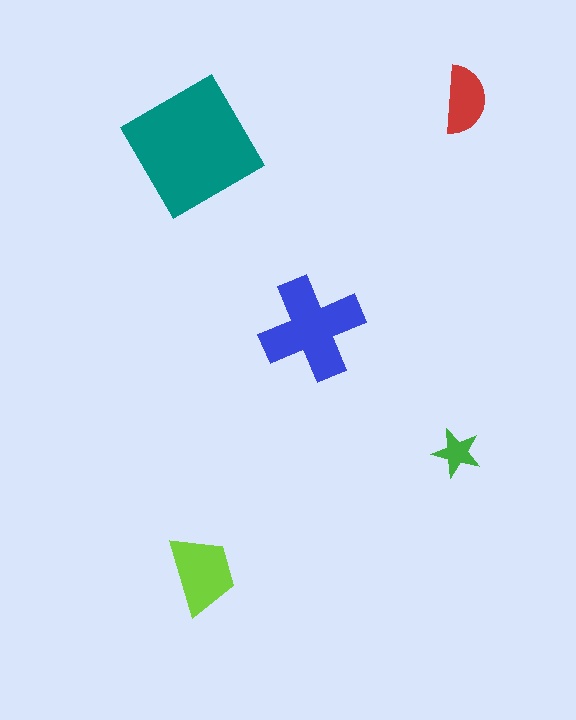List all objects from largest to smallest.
The teal diamond, the blue cross, the lime trapezoid, the red semicircle, the green star.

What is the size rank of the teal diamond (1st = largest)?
1st.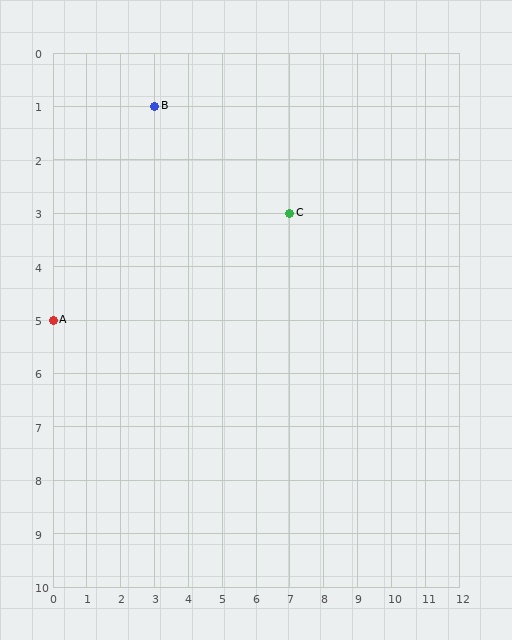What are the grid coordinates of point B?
Point B is at grid coordinates (3, 1).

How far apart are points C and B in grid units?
Points C and B are 4 columns and 2 rows apart (about 4.5 grid units diagonally).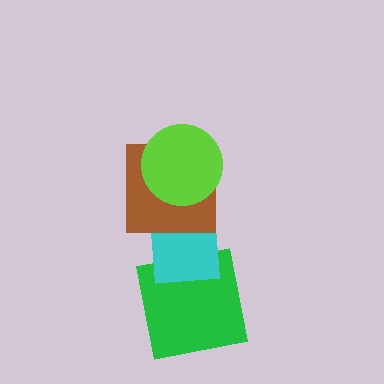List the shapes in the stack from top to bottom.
From top to bottom: the lime circle, the brown square, the cyan square, the green square.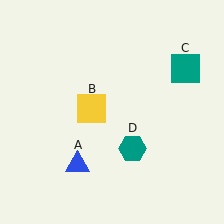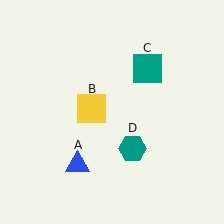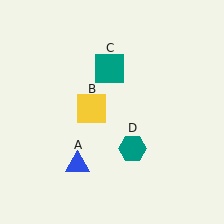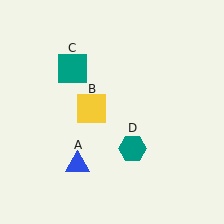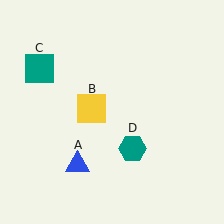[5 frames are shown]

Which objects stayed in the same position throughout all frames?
Blue triangle (object A) and yellow square (object B) and teal hexagon (object D) remained stationary.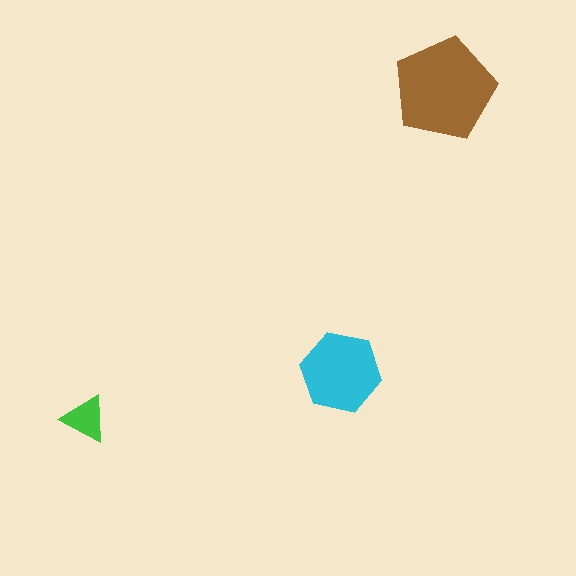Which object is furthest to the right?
The brown pentagon is rightmost.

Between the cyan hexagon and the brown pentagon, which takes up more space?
The brown pentagon.